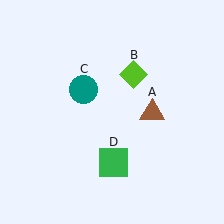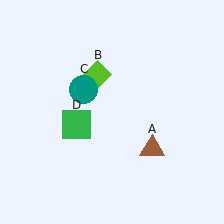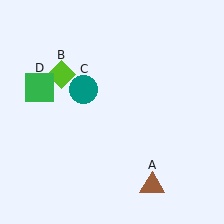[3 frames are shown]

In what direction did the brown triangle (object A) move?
The brown triangle (object A) moved down.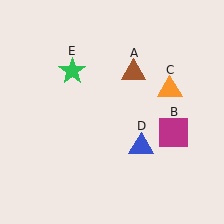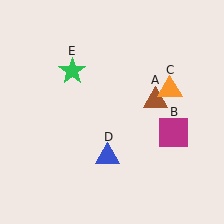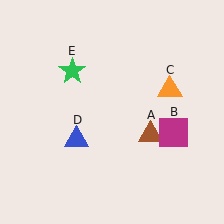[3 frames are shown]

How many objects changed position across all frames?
2 objects changed position: brown triangle (object A), blue triangle (object D).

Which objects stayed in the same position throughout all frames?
Magenta square (object B) and orange triangle (object C) and green star (object E) remained stationary.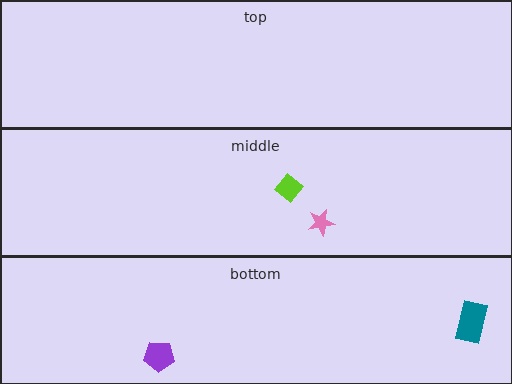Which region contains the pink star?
The middle region.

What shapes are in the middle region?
The lime diamond, the pink star.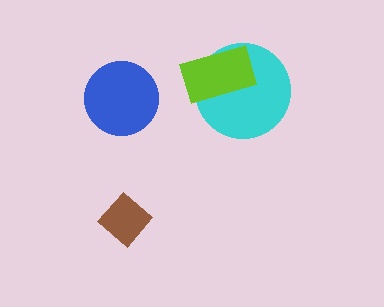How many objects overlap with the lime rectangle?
1 object overlaps with the lime rectangle.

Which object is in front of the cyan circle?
The lime rectangle is in front of the cyan circle.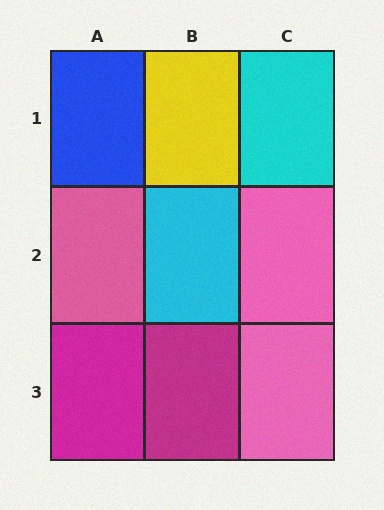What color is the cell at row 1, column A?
Blue.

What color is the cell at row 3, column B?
Magenta.